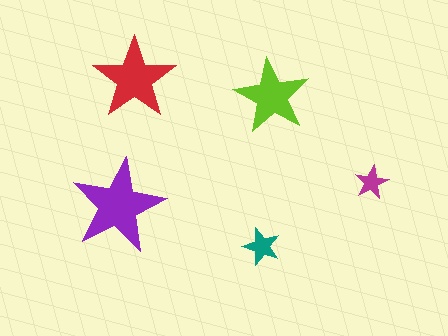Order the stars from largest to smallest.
the purple one, the red one, the lime one, the teal one, the magenta one.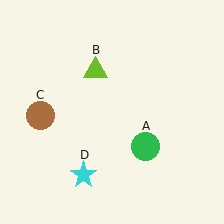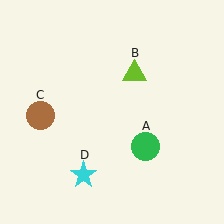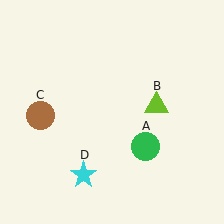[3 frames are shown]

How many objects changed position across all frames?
1 object changed position: lime triangle (object B).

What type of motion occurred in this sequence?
The lime triangle (object B) rotated clockwise around the center of the scene.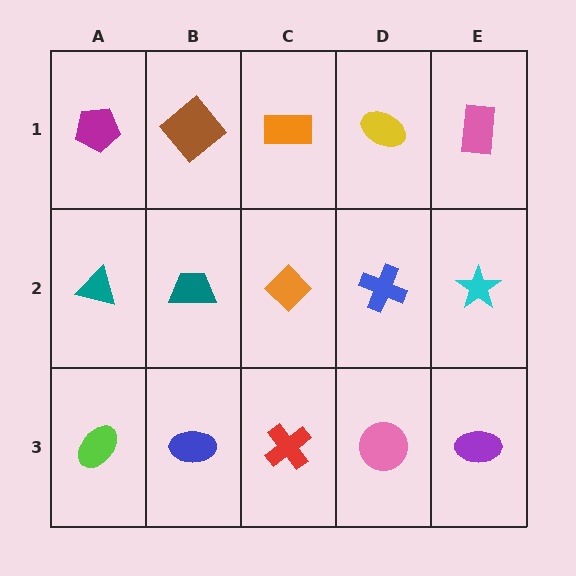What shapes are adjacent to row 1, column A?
A teal triangle (row 2, column A), a brown diamond (row 1, column B).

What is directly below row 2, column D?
A pink circle.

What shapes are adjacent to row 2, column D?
A yellow ellipse (row 1, column D), a pink circle (row 3, column D), an orange diamond (row 2, column C), a cyan star (row 2, column E).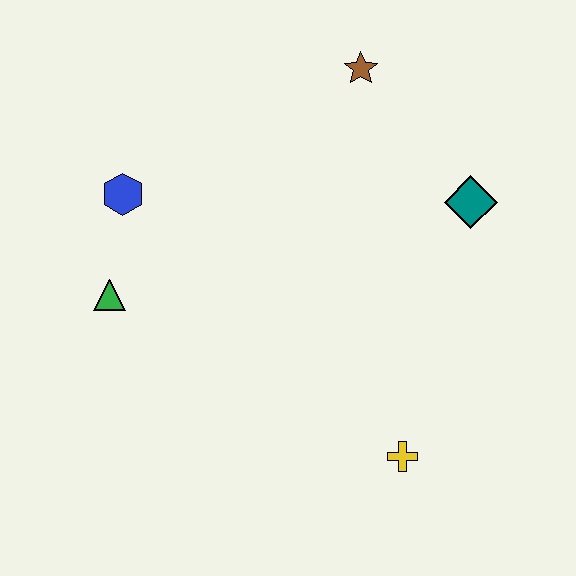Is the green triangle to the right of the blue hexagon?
No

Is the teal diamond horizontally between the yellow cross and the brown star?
No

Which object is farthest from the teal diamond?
The green triangle is farthest from the teal diamond.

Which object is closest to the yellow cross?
The teal diamond is closest to the yellow cross.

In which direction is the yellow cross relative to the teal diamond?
The yellow cross is below the teal diamond.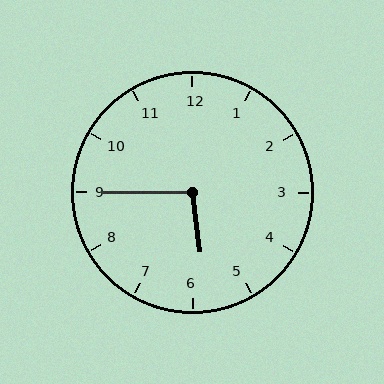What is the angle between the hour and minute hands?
Approximately 98 degrees.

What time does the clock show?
5:45.